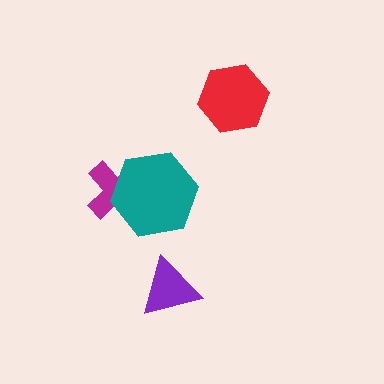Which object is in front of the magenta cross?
The teal hexagon is in front of the magenta cross.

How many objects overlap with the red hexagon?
0 objects overlap with the red hexagon.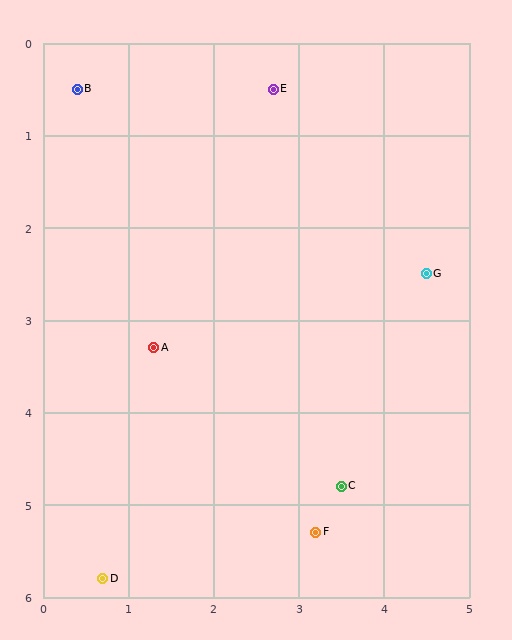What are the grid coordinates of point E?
Point E is at approximately (2.7, 0.5).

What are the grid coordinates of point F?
Point F is at approximately (3.2, 5.3).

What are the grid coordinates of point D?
Point D is at approximately (0.7, 5.8).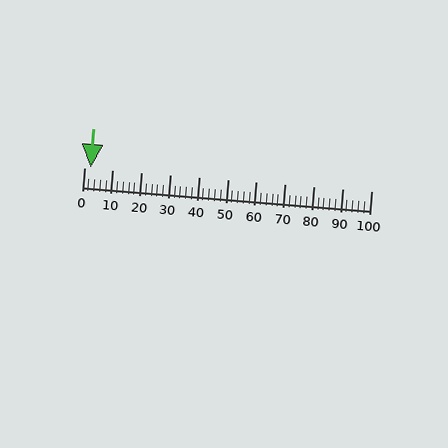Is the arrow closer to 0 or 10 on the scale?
The arrow is closer to 0.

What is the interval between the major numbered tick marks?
The major tick marks are spaced 10 units apart.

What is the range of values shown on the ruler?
The ruler shows values from 0 to 100.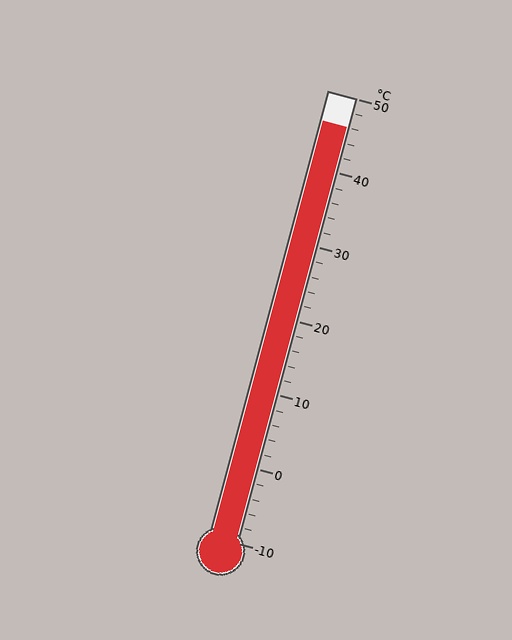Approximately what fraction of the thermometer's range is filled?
The thermometer is filled to approximately 95% of its range.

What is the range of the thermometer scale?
The thermometer scale ranges from -10°C to 50°C.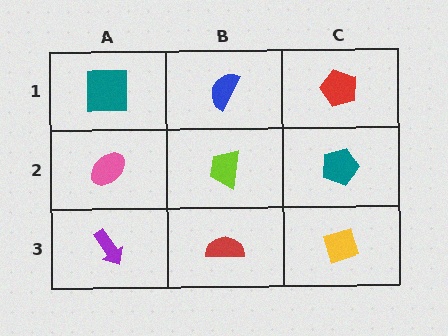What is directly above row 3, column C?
A teal pentagon.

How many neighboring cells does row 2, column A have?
3.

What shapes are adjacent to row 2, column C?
A red pentagon (row 1, column C), a yellow diamond (row 3, column C), a lime trapezoid (row 2, column B).